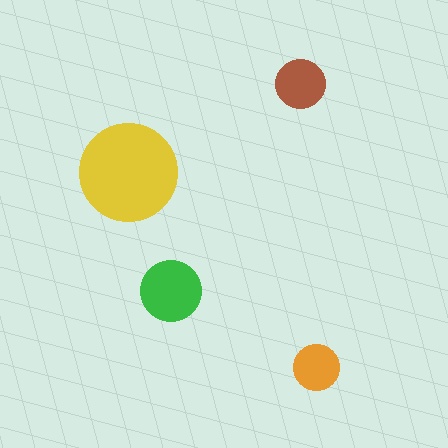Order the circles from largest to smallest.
the yellow one, the green one, the brown one, the orange one.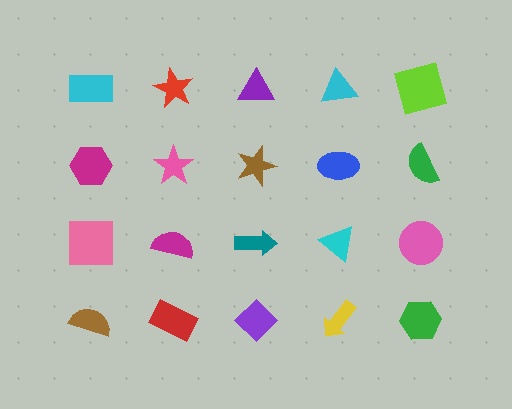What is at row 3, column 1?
A pink square.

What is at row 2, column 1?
A magenta hexagon.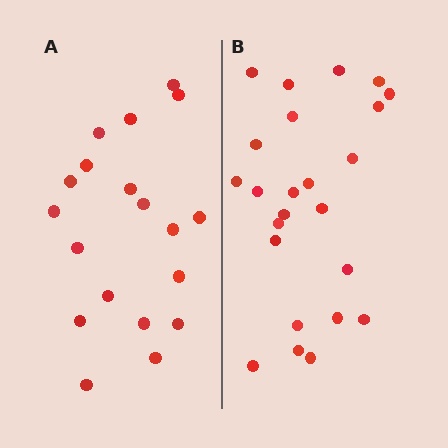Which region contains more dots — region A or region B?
Region B (the right region) has more dots.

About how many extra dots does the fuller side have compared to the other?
Region B has about 5 more dots than region A.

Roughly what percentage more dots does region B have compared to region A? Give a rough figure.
About 25% more.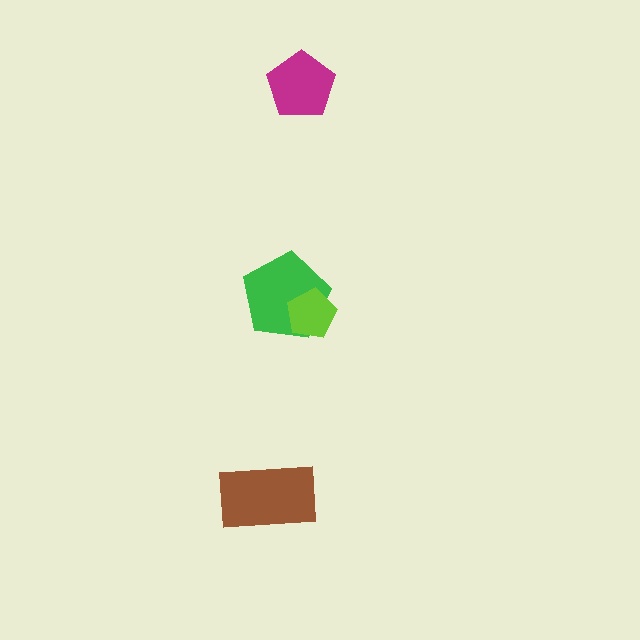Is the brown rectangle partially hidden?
No, no other shape covers it.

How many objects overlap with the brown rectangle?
0 objects overlap with the brown rectangle.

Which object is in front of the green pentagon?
The lime pentagon is in front of the green pentagon.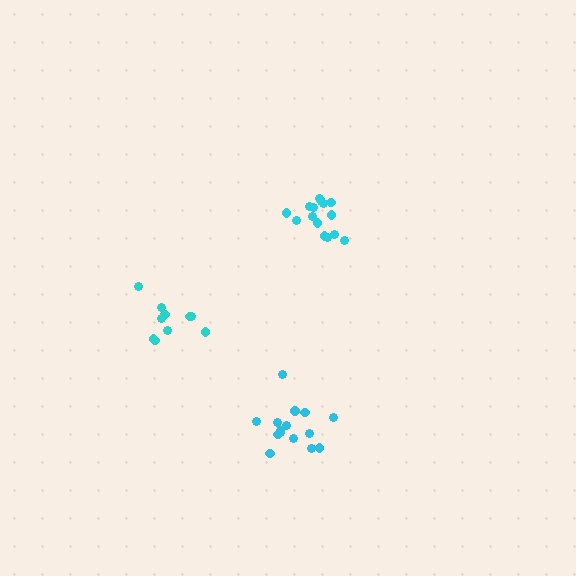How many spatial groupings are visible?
There are 3 spatial groupings.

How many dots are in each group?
Group 1: 15 dots, Group 2: 10 dots, Group 3: 15 dots (40 total).